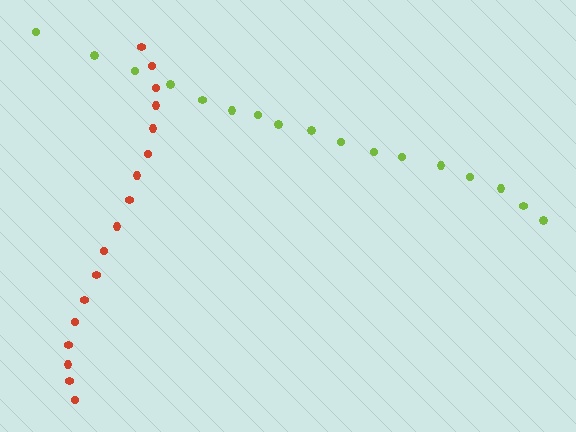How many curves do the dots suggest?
There are 2 distinct paths.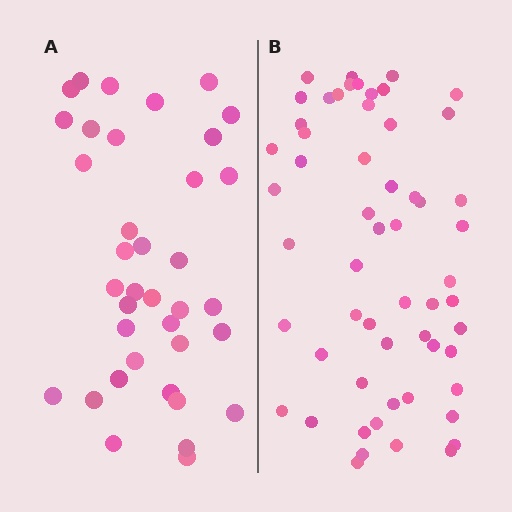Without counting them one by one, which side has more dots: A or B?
Region B (the right region) has more dots.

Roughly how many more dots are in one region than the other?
Region B has approximately 20 more dots than region A.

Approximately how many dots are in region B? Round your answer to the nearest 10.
About 60 dots. (The exact count is 57, which rounds to 60.)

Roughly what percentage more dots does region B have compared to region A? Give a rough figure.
About 55% more.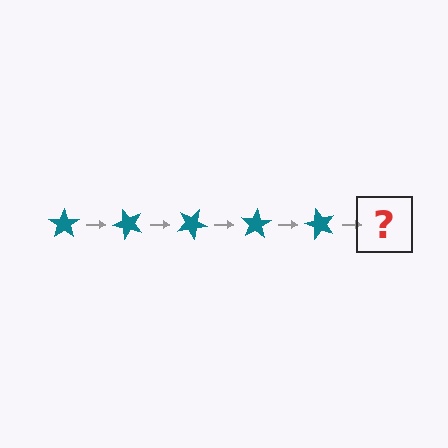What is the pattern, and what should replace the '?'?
The pattern is that the star rotates 50 degrees each step. The '?' should be a teal star rotated 250 degrees.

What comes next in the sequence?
The next element should be a teal star rotated 250 degrees.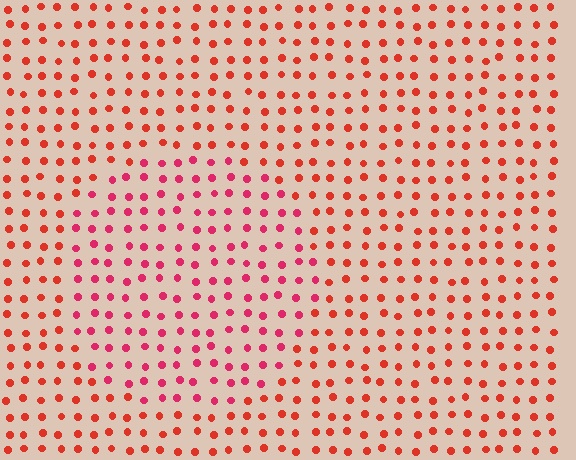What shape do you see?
I see a circle.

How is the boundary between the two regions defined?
The boundary is defined purely by a slight shift in hue (about 26 degrees). Spacing, size, and orientation are identical on both sides.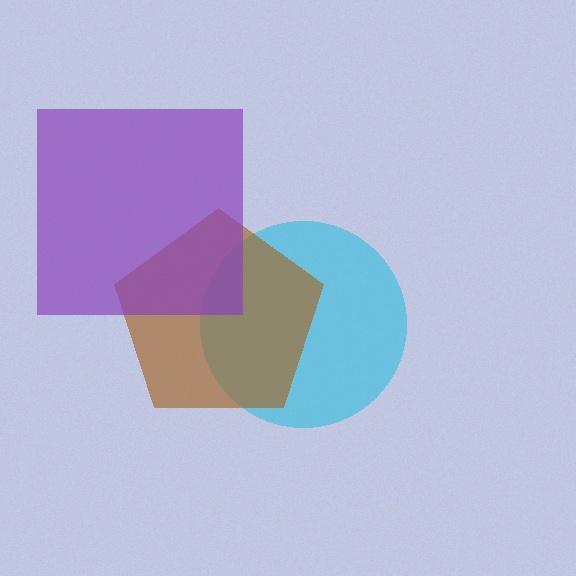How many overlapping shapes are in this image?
There are 3 overlapping shapes in the image.